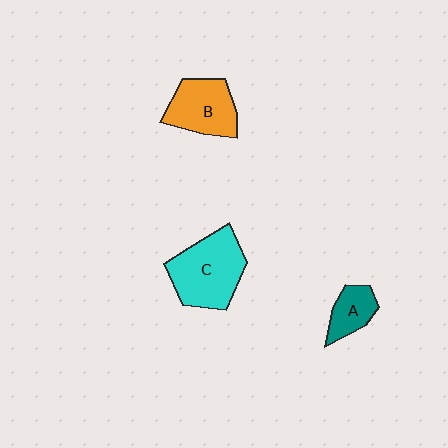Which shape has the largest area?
Shape C (cyan).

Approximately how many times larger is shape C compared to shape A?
Approximately 2.3 times.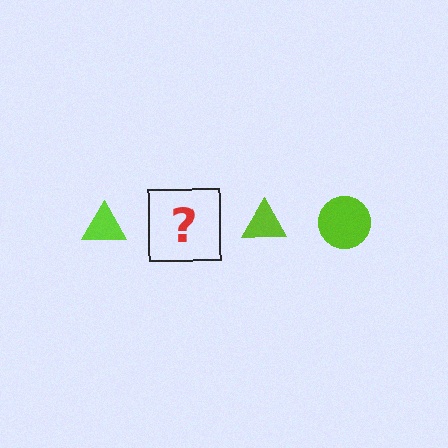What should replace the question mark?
The question mark should be replaced with a lime circle.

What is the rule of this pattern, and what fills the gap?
The rule is that the pattern cycles through triangle, circle shapes in lime. The gap should be filled with a lime circle.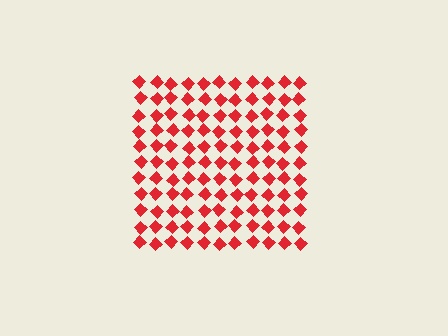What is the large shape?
The large shape is a square.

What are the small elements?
The small elements are diamonds.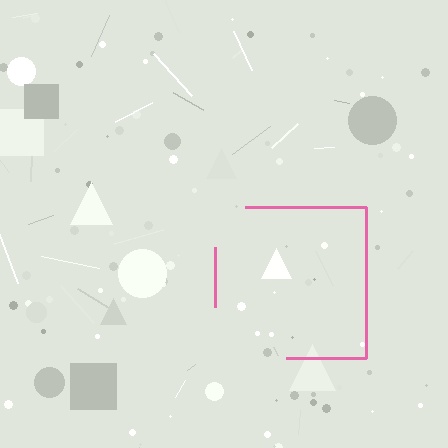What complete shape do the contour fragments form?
The contour fragments form a square.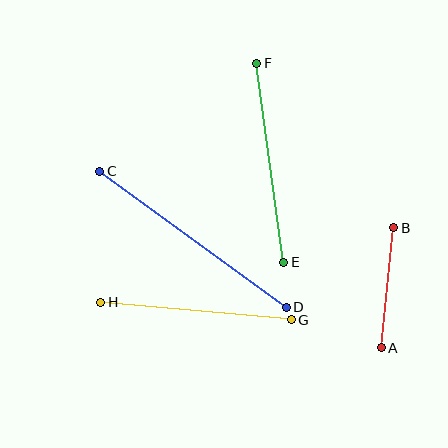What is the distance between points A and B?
The distance is approximately 121 pixels.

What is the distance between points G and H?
The distance is approximately 192 pixels.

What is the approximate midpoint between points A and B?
The midpoint is at approximately (387, 288) pixels.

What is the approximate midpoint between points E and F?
The midpoint is at approximately (270, 163) pixels.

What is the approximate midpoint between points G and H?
The midpoint is at approximately (196, 311) pixels.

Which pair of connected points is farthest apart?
Points C and D are farthest apart.